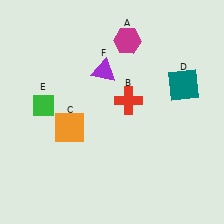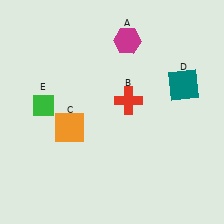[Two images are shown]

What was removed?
The purple triangle (F) was removed in Image 2.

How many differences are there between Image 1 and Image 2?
There is 1 difference between the two images.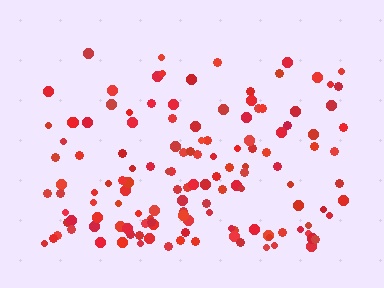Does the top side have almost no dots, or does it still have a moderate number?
Still a moderate number, just noticeably fewer than the bottom.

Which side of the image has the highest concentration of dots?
The bottom.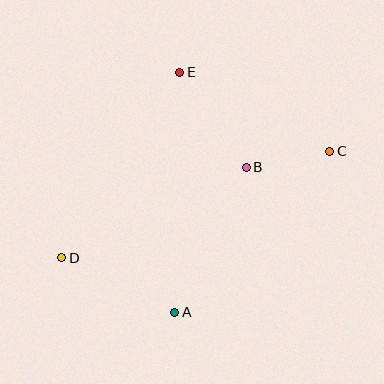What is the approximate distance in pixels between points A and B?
The distance between A and B is approximately 162 pixels.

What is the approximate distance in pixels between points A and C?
The distance between A and C is approximately 223 pixels.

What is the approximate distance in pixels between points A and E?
The distance between A and E is approximately 240 pixels.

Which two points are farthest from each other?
Points C and D are farthest from each other.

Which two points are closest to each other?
Points B and C are closest to each other.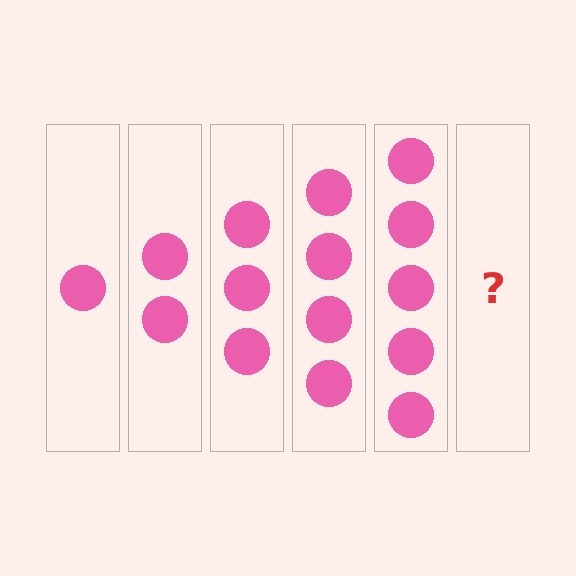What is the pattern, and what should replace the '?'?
The pattern is that each step adds one more circle. The '?' should be 6 circles.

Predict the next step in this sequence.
The next step is 6 circles.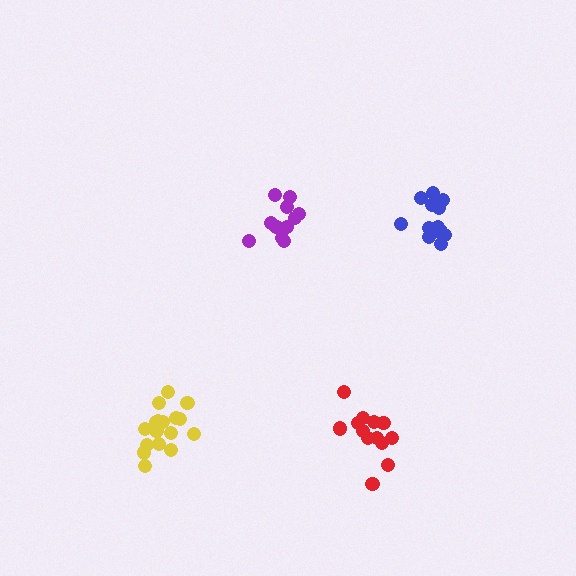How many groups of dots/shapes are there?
There are 4 groups.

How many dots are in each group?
Group 1: 12 dots, Group 2: 11 dots, Group 3: 13 dots, Group 4: 17 dots (53 total).